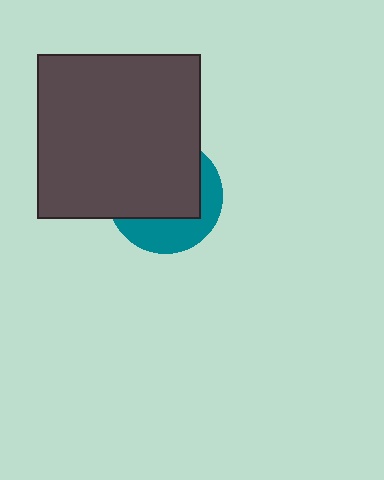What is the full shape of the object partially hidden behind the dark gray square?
The partially hidden object is a teal circle.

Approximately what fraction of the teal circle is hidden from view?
Roughly 64% of the teal circle is hidden behind the dark gray square.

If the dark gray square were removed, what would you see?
You would see the complete teal circle.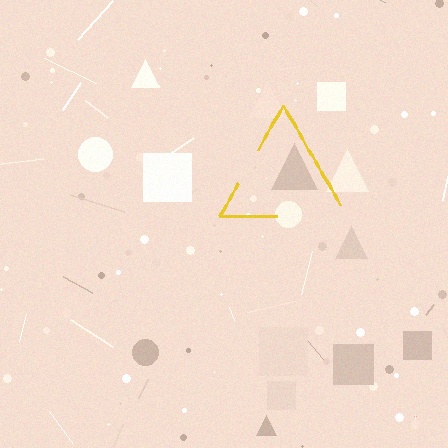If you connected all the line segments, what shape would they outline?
They would outline a triangle.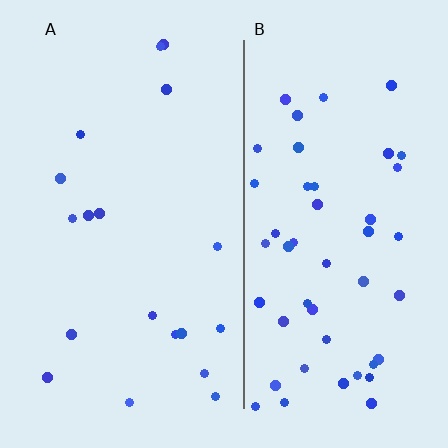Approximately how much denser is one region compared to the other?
Approximately 2.6× — region B over region A.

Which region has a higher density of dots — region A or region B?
B (the right).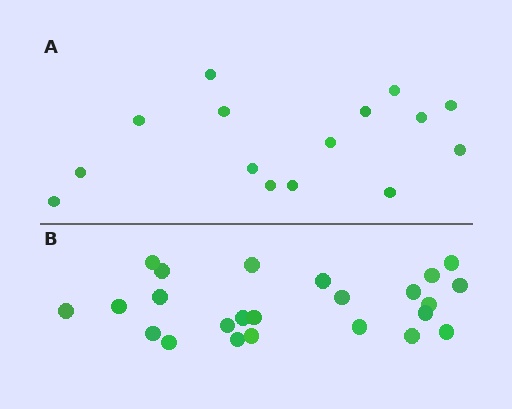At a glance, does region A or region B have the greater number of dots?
Region B (the bottom region) has more dots.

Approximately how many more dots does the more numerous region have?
Region B has roughly 8 or so more dots than region A.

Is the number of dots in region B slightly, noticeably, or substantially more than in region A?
Region B has substantially more. The ratio is roughly 1.6 to 1.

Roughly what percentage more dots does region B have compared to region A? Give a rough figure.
About 60% more.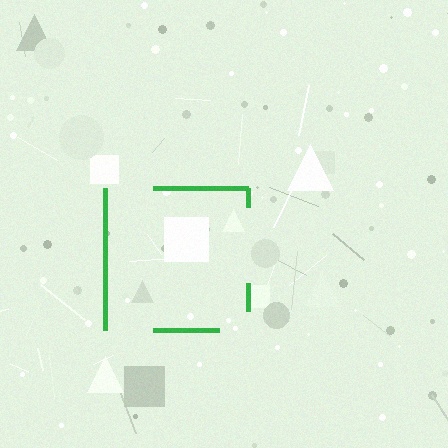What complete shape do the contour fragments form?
The contour fragments form a square.